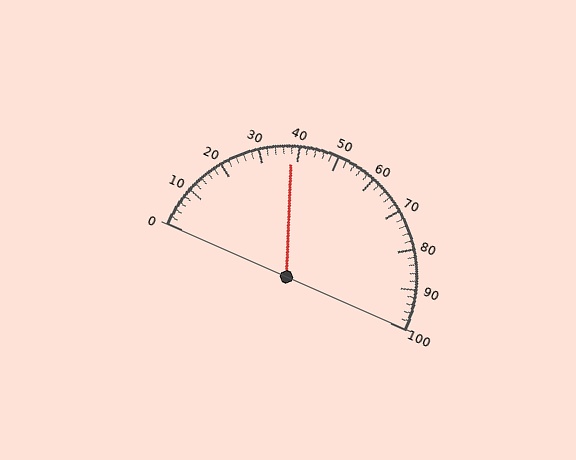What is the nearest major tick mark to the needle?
The nearest major tick mark is 40.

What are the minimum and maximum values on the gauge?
The gauge ranges from 0 to 100.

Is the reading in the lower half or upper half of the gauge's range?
The reading is in the lower half of the range (0 to 100).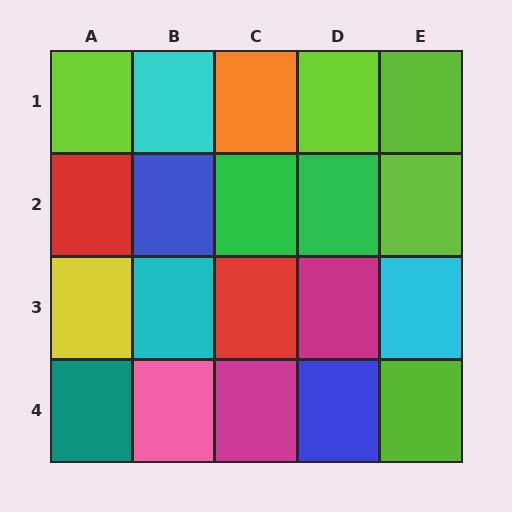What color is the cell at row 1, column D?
Lime.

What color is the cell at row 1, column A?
Lime.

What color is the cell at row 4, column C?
Magenta.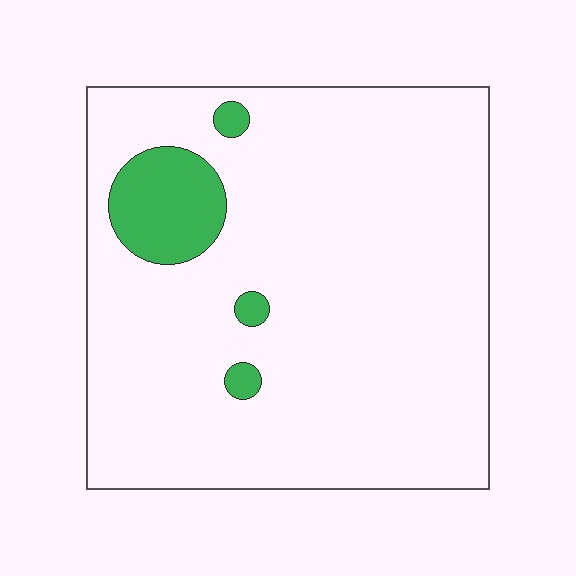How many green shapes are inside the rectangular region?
4.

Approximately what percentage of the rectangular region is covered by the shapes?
Approximately 10%.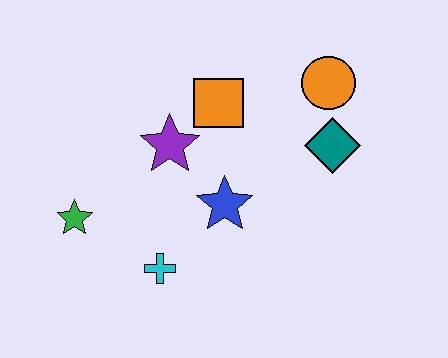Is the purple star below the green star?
No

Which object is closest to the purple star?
The orange square is closest to the purple star.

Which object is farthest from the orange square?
The green star is farthest from the orange square.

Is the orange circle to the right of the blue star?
Yes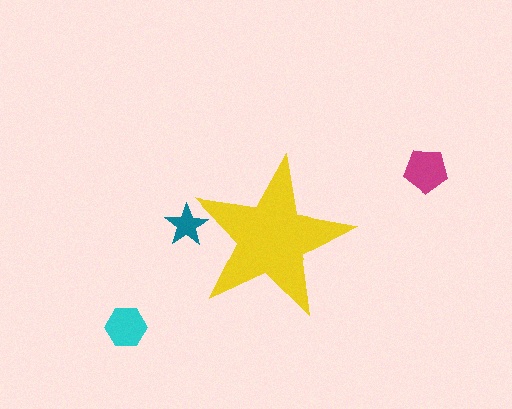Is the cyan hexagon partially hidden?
No, the cyan hexagon is fully visible.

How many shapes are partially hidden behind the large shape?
1 shape is partially hidden.